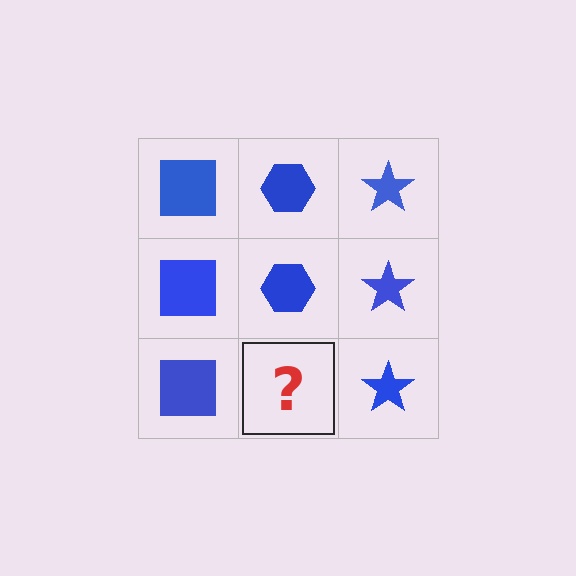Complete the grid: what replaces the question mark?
The question mark should be replaced with a blue hexagon.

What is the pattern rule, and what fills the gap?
The rule is that each column has a consistent shape. The gap should be filled with a blue hexagon.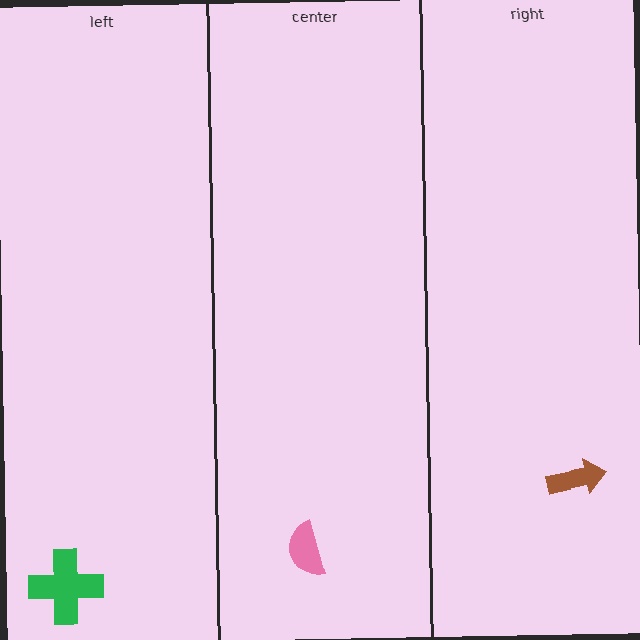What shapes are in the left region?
The green cross.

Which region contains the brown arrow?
The right region.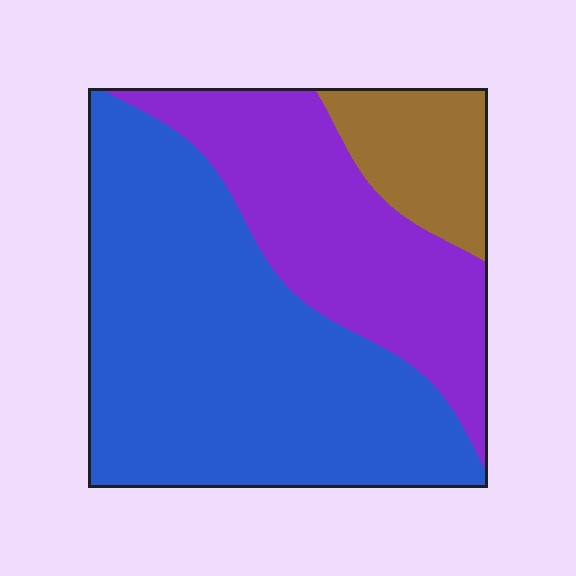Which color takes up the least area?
Brown, at roughly 10%.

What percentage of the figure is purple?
Purple covers about 30% of the figure.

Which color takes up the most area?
Blue, at roughly 55%.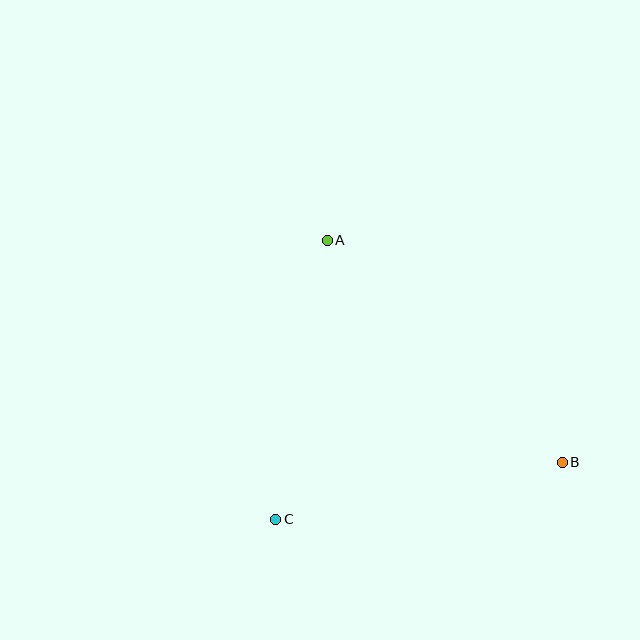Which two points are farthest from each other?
Points A and B are farthest from each other.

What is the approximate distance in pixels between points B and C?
The distance between B and C is approximately 292 pixels.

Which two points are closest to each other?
Points A and C are closest to each other.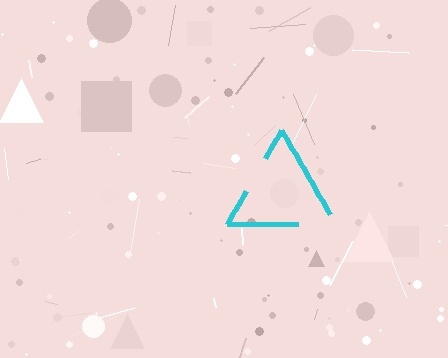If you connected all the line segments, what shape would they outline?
They would outline a triangle.